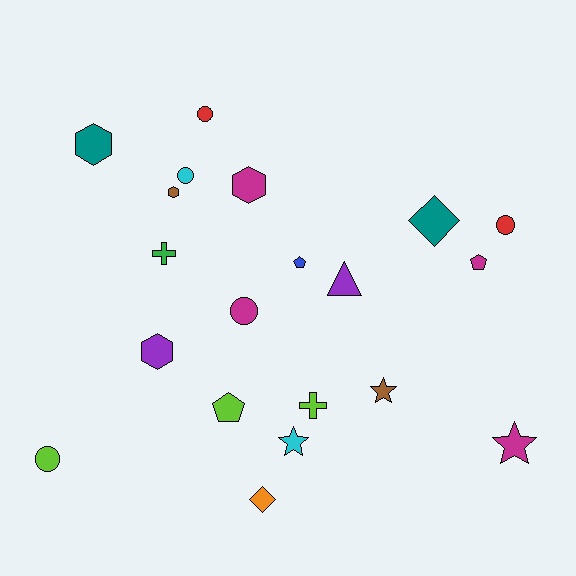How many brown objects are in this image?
There are 2 brown objects.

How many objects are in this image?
There are 20 objects.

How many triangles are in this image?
There is 1 triangle.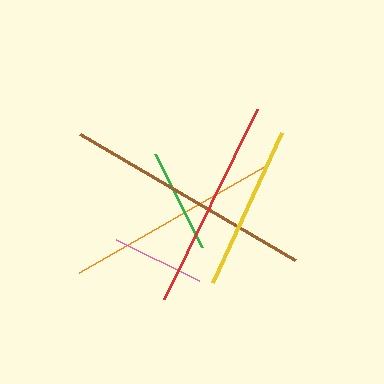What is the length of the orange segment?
The orange segment is approximately 213 pixels long.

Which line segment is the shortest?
The pink line is the shortest at approximately 93 pixels.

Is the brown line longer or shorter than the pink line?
The brown line is longer than the pink line.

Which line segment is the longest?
The brown line is the longest at approximately 250 pixels.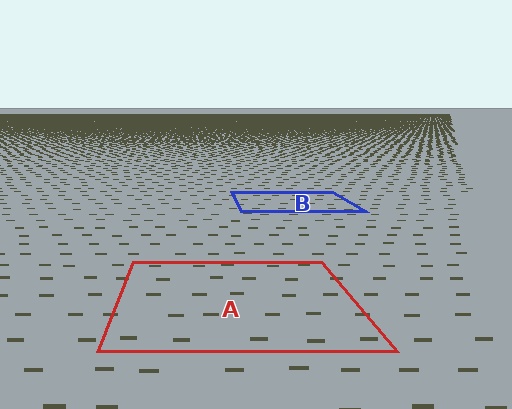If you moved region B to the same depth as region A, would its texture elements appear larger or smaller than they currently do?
They would appear larger. At a closer depth, the same texture elements are projected at a bigger on-screen size.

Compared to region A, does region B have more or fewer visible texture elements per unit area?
Region B has more texture elements per unit area — they are packed more densely because it is farther away.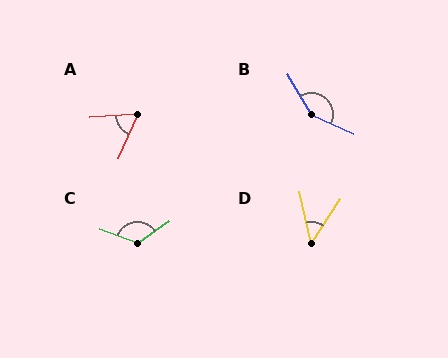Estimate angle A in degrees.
Approximately 62 degrees.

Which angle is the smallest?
D, at approximately 46 degrees.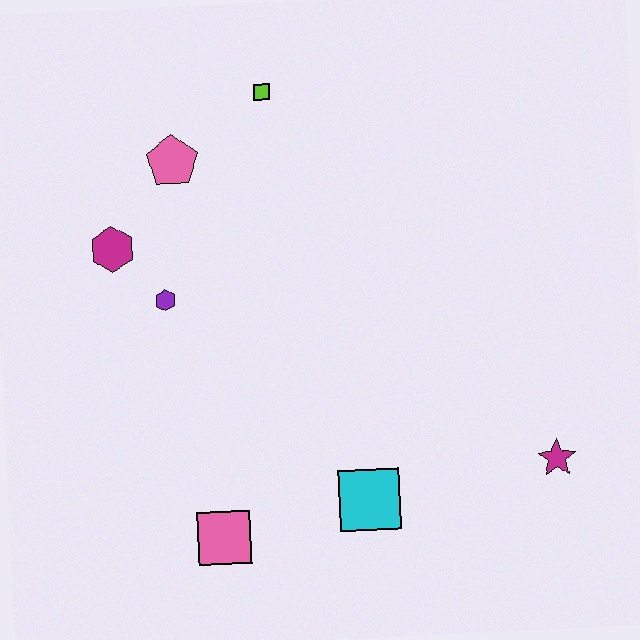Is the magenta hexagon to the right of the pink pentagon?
No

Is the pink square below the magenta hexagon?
Yes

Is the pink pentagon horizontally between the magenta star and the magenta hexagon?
Yes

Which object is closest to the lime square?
The pink pentagon is closest to the lime square.